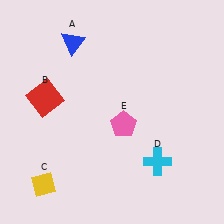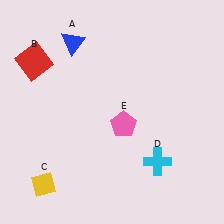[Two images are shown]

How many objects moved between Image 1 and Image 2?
1 object moved between the two images.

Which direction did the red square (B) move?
The red square (B) moved up.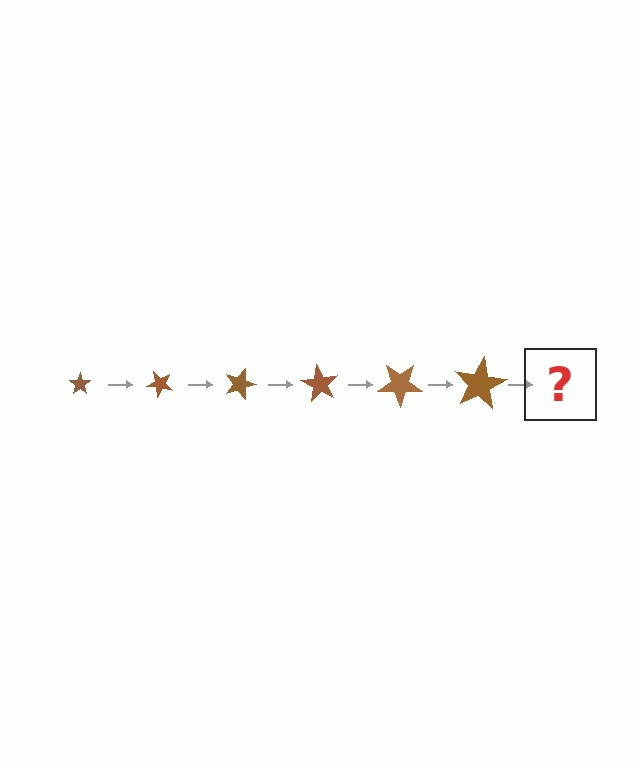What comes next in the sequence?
The next element should be a star, larger than the previous one and rotated 270 degrees from the start.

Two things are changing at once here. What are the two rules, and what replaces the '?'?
The two rules are that the star grows larger each step and it rotates 45 degrees each step. The '?' should be a star, larger than the previous one and rotated 270 degrees from the start.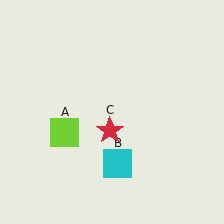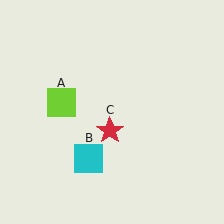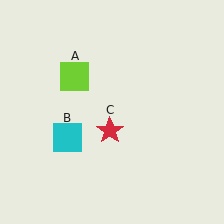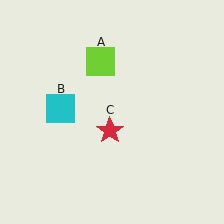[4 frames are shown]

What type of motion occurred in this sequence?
The lime square (object A), cyan square (object B) rotated clockwise around the center of the scene.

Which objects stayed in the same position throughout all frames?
Red star (object C) remained stationary.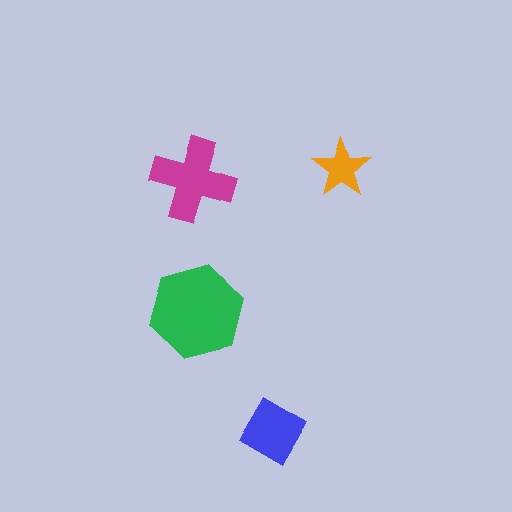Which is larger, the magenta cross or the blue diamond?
The magenta cross.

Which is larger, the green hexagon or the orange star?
The green hexagon.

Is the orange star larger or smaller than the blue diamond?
Smaller.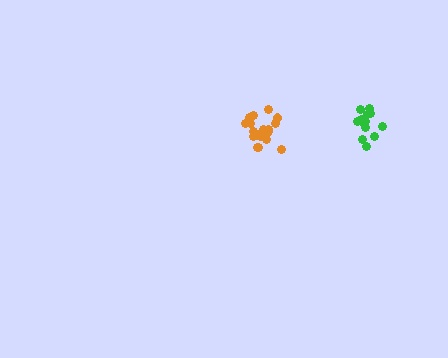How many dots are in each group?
Group 1: 21 dots, Group 2: 15 dots (36 total).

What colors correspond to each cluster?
The clusters are colored: orange, green.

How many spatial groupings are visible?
There are 2 spatial groupings.